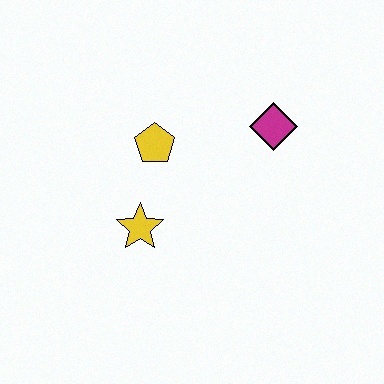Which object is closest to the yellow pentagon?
The yellow star is closest to the yellow pentagon.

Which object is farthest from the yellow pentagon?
The magenta diamond is farthest from the yellow pentagon.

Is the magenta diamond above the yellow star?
Yes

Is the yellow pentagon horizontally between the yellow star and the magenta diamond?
Yes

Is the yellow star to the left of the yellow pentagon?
Yes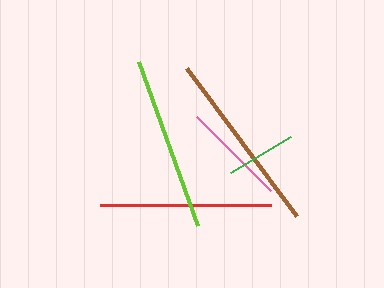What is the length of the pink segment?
The pink segment is approximately 104 pixels long.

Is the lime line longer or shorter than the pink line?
The lime line is longer than the pink line.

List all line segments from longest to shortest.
From longest to shortest: brown, lime, red, pink, green.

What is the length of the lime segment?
The lime segment is approximately 175 pixels long.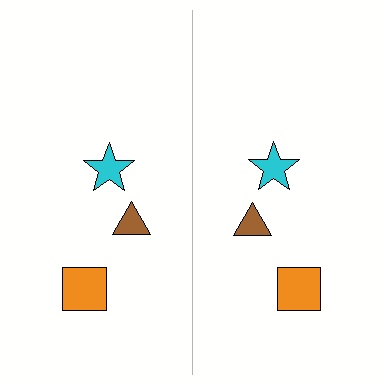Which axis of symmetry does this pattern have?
The pattern has a vertical axis of symmetry running through the center of the image.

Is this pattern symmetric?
Yes, this pattern has bilateral (reflection) symmetry.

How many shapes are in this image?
There are 6 shapes in this image.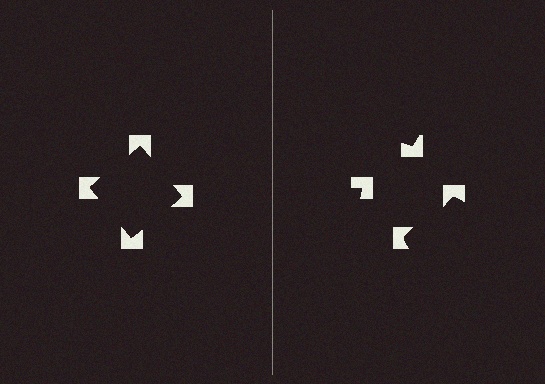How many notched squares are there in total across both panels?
8 — 4 on each side.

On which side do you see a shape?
An illusory square appears on the left side. On the right side the wedge cuts are rotated, so no coherent shape forms.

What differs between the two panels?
The notched squares are positioned identically on both sides; only the wedge orientations differ. On the left they align to a square; on the right they are misaligned.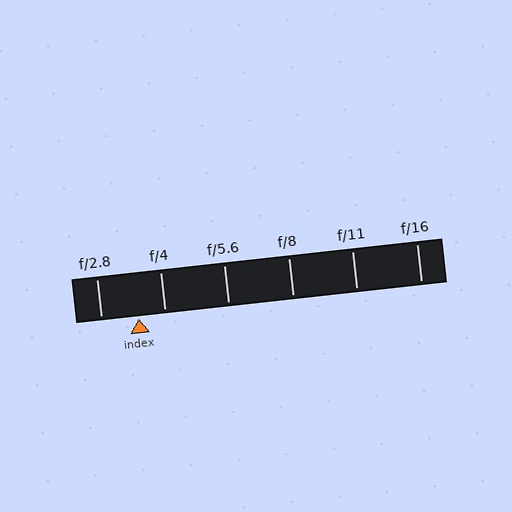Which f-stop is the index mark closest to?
The index mark is closest to f/4.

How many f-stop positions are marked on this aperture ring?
There are 6 f-stop positions marked.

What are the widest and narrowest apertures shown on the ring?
The widest aperture shown is f/2.8 and the narrowest is f/16.